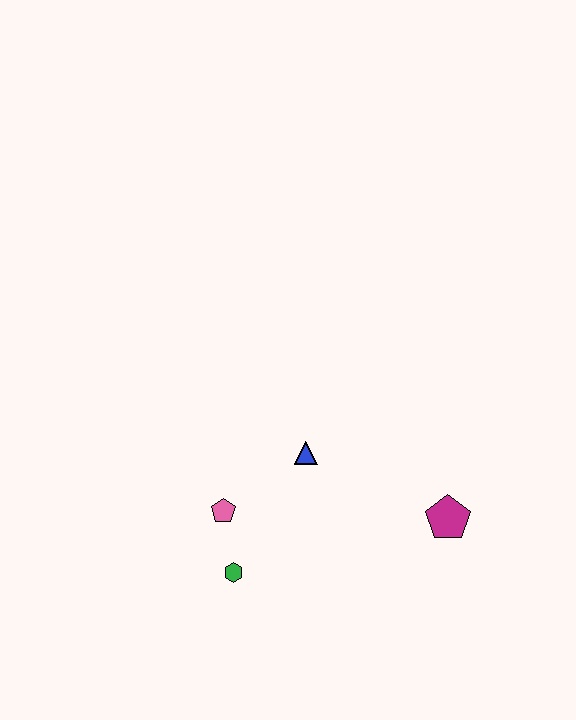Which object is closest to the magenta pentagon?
The blue triangle is closest to the magenta pentagon.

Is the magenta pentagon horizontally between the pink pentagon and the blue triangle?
No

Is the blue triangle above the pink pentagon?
Yes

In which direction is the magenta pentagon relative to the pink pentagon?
The magenta pentagon is to the right of the pink pentagon.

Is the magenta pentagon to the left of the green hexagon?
No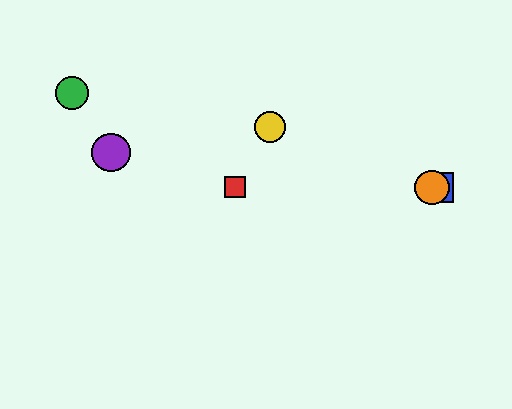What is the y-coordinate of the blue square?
The blue square is at y≈187.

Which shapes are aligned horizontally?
The red square, the blue square, the orange circle are aligned horizontally.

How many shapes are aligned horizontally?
3 shapes (the red square, the blue square, the orange circle) are aligned horizontally.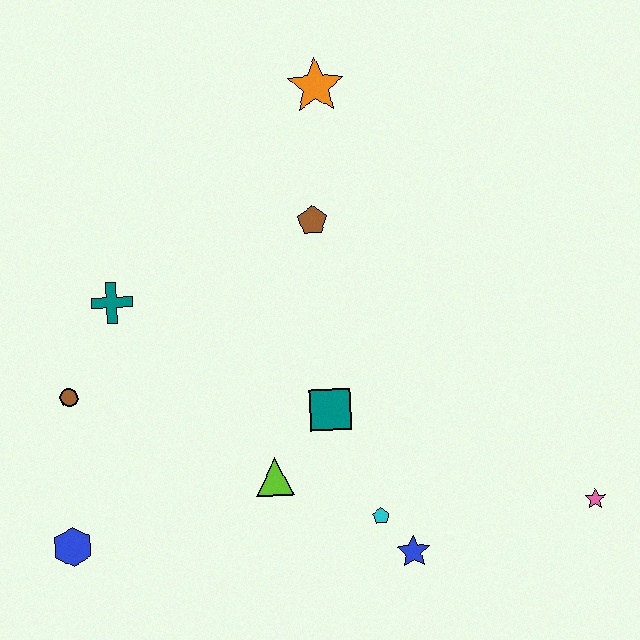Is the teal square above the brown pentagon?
No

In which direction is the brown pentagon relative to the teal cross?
The brown pentagon is to the right of the teal cross.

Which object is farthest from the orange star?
The blue hexagon is farthest from the orange star.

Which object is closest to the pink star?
The blue star is closest to the pink star.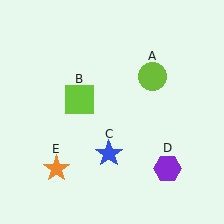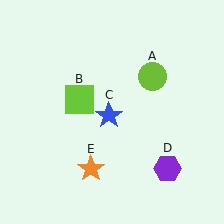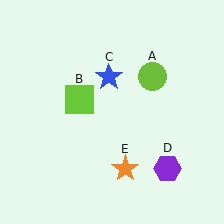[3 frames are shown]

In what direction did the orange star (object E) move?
The orange star (object E) moved right.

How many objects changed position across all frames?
2 objects changed position: blue star (object C), orange star (object E).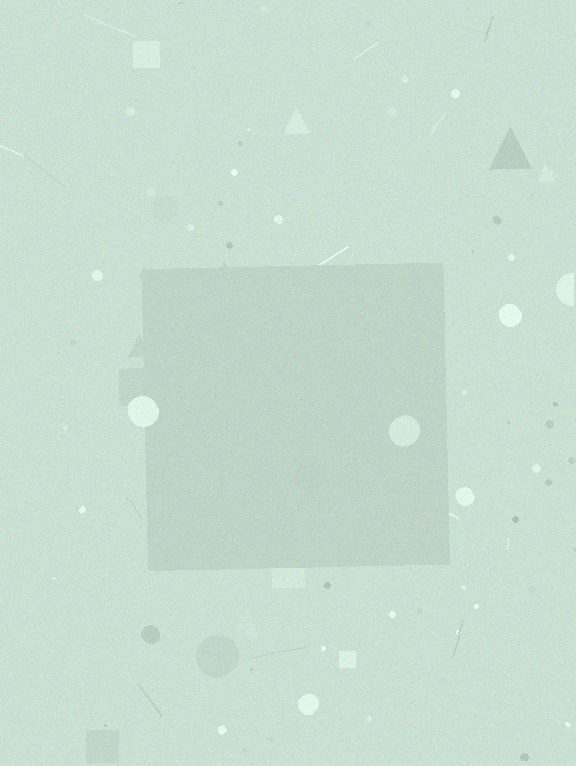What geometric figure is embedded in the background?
A square is embedded in the background.